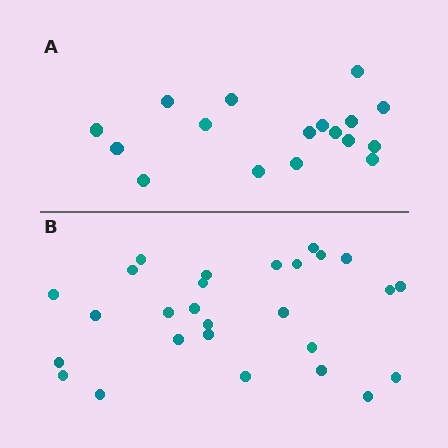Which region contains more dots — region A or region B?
Region B (the bottom region) has more dots.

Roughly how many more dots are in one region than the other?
Region B has roughly 10 or so more dots than region A.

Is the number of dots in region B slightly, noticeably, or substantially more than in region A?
Region B has substantially more. The ratio is roughly 1.6 to 1.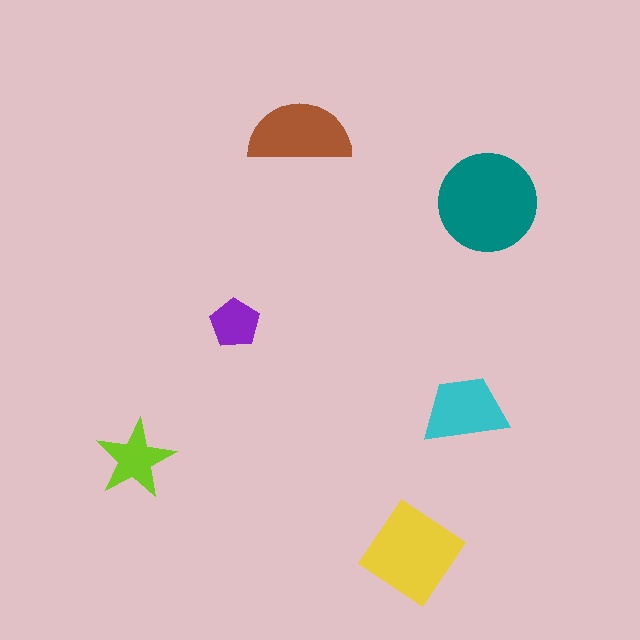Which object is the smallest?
The purple pentagon.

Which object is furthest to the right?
The teal circle is rightmost.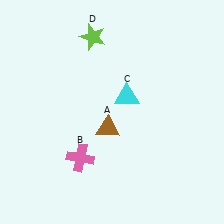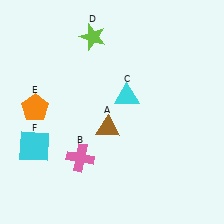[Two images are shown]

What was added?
An orange pentagon (E), a cyan square (F) were added in Image 2.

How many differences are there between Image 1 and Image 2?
There are 2 differences between the two images.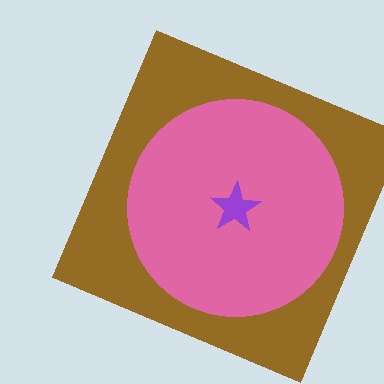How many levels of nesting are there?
3.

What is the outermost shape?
The brown square.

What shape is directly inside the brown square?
The pink circle.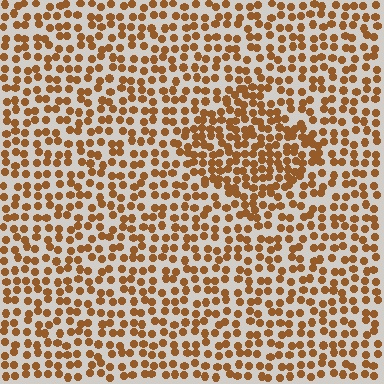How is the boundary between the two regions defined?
The boundary is defined by a change in element density (approximately 1.6x ratio). All elements are the same color, size, and shape.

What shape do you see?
I see a diamond.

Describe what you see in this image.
The image contains small brown elements arranged at two different densities. A diamond-shaped region is visible where the elements are more densely packed than the surrounding area.